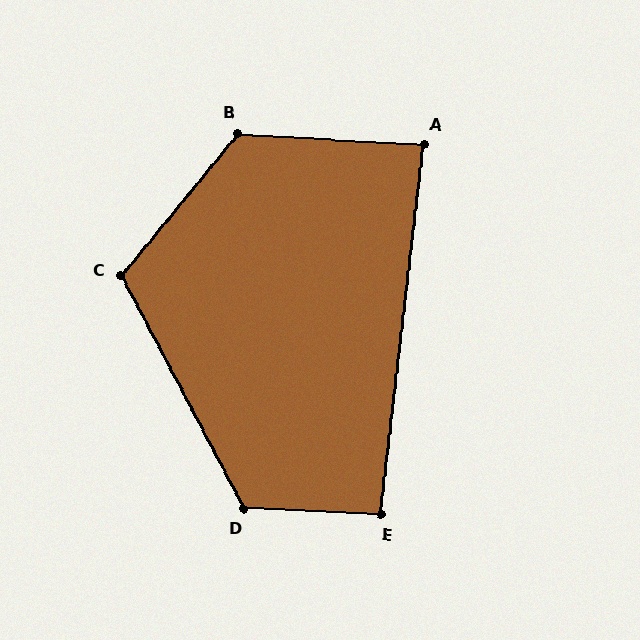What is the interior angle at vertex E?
Approximately 94 degrees (approximately right).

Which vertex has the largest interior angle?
B, at approximately 126 degrees.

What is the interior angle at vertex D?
Approximately 120 degrees (obtuse).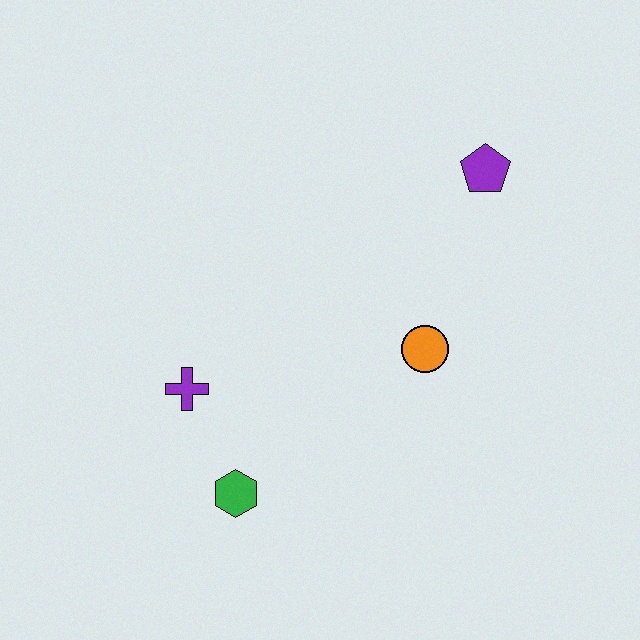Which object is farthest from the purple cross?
The purple pentagon is farthest from the purple cross.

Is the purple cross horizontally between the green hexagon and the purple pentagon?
No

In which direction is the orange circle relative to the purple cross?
The orange circle is to the right of the purple cross.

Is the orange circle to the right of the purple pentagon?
No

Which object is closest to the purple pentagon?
The orange circle is closest to the purple pentagon.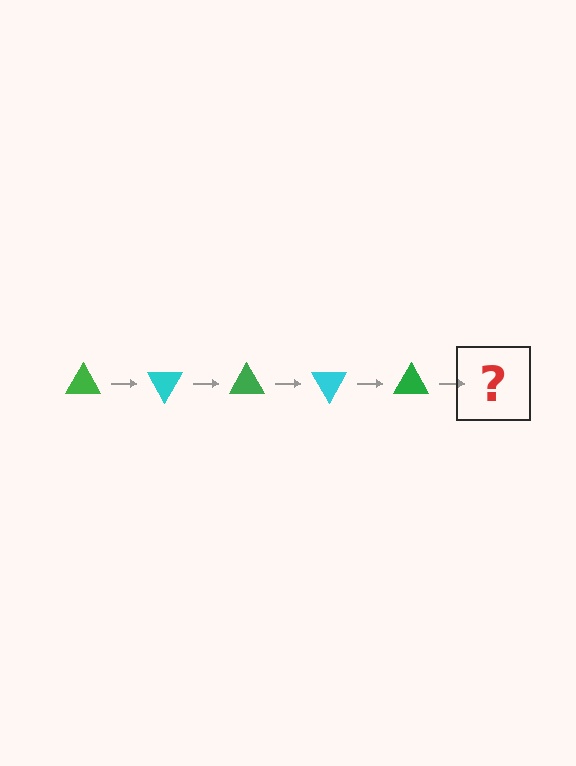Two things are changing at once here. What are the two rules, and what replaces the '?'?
The two rules are that it rotates 60 degrees each step and the color cycles through green and cyan. The '?' should be a cyan triangle, rotated 300 degrees from the start.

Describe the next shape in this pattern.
It should be a cyan triangle, rotated 300 degrees from the start.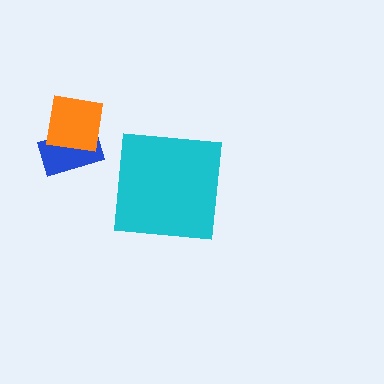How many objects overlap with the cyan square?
0 objects overlap with the cyan square.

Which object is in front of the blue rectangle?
The orange square is in front of the blue rectangle.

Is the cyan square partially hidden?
No, no other shape covers it.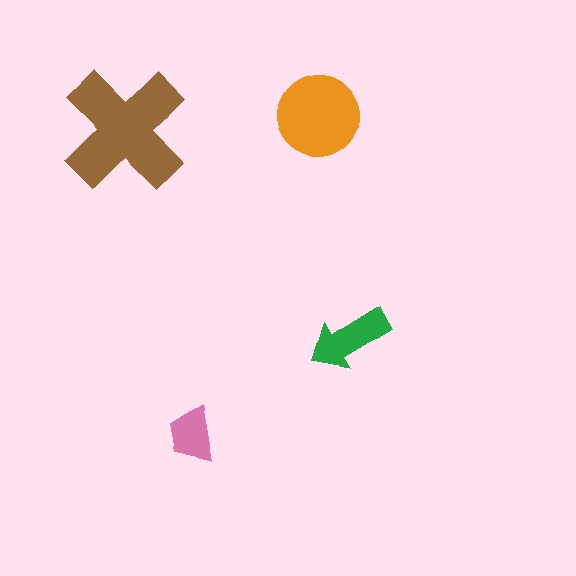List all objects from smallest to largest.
The pink trapezoid, the green arrow, the orange circle, the brown cross.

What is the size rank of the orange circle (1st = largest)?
2nd.